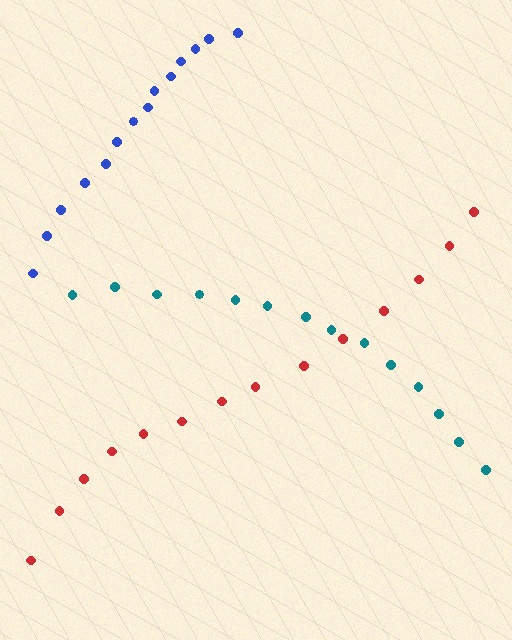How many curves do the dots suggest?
There are 3 distinct paths.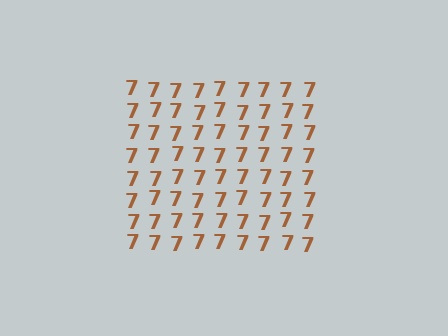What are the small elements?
The small elements are digit 7's.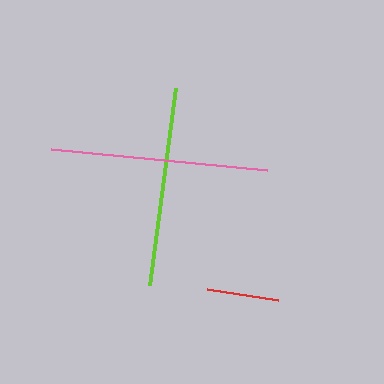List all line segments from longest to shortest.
From longest to shortest: pink, lime, red.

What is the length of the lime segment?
The lime segment is approximately 199 pixels long.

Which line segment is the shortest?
The red line is the shortest at approximately 72 pixels.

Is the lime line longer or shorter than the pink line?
The pink line is longer than the lime line.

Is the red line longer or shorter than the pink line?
The pink line is longer than the red line.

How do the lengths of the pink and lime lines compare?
The pink and lime lines are approximately the same length.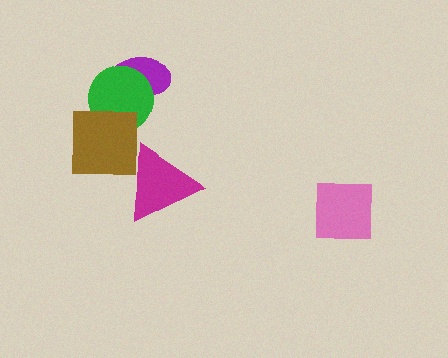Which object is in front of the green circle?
The brown square is in front of the green circle.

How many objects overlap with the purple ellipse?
1 object overlaps with the purple ellipse.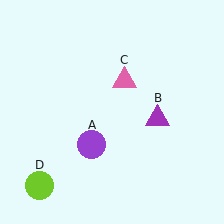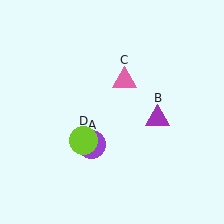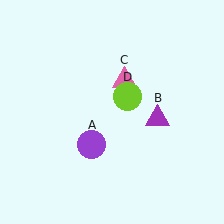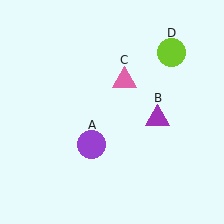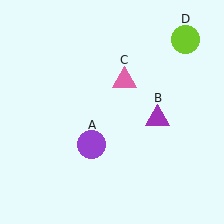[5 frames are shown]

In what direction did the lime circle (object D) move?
The lime circle (object D) moved up and to the right.